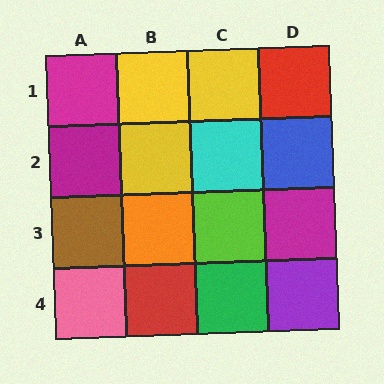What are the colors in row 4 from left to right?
Pink, red, green, purple.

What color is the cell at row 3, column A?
Brown.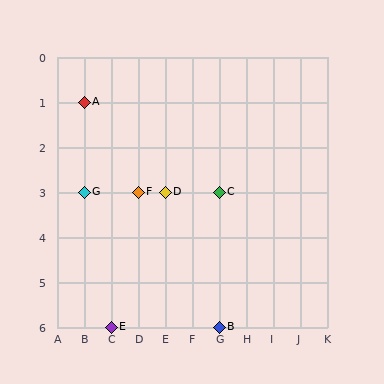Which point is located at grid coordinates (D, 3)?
Point F is at (D, 3).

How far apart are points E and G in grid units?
Points E and G are 1 column and 3 rows apart (about 3.2 grid units diagonally).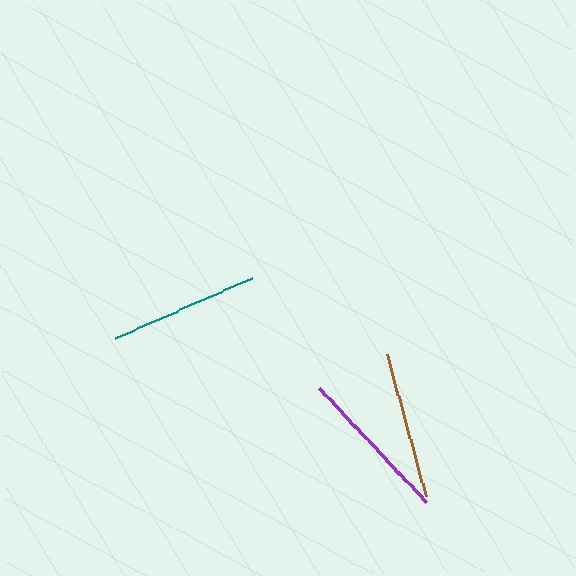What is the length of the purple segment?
The purple segment is approximately 156 pixels long.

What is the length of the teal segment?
The teal segment is approximately 149 pixels long.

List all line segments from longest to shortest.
From longest to shortest: purple, teal, brown.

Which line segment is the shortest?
The brown line is the shortest at approximately 147 pixels.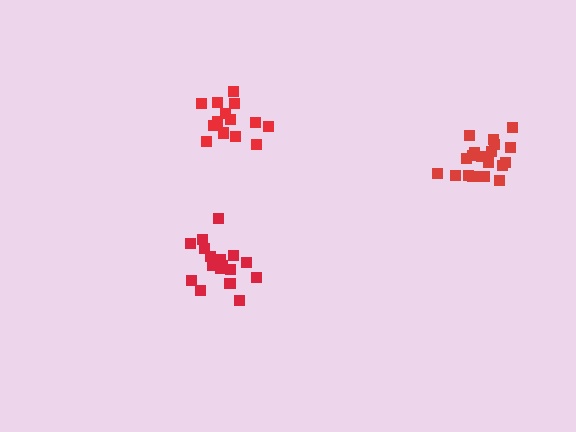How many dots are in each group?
Group 1: 15 dots, Group 2: 20 dots, Group 3: 20 dots (55 total).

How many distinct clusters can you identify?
There are 3 distinct clusters.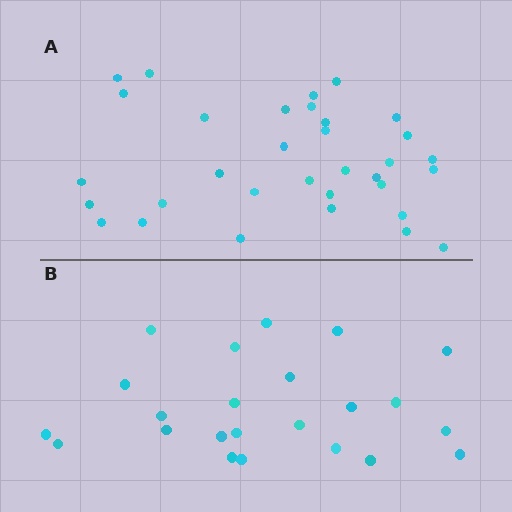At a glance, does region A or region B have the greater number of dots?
Region A (the top region) has more dots.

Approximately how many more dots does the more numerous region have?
Region A has roughly 10 or so more dots than region B.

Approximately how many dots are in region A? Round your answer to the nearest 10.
About 30 dots. (The exact count is 33, which rounds to 30.)